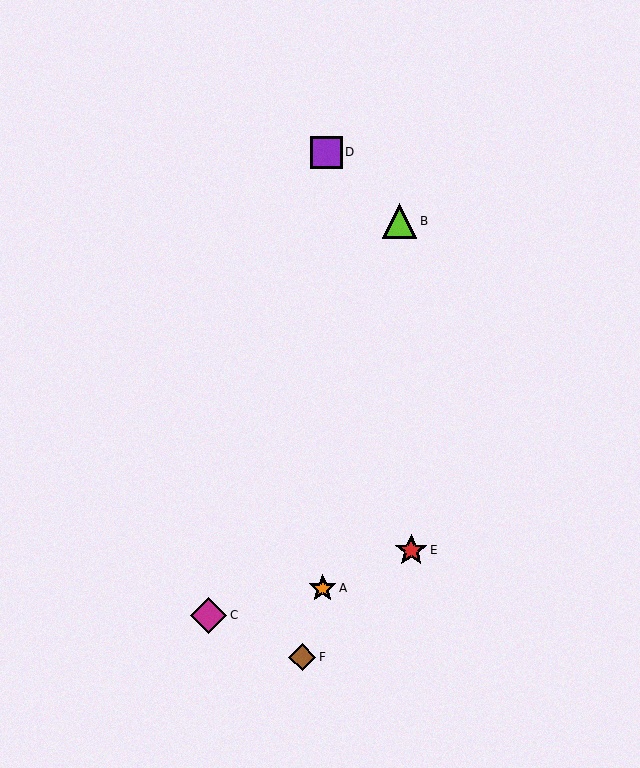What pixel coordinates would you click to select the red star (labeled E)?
Click at (411, 550) to select the red star E.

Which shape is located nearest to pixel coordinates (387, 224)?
The lime triangle (labeled B) at (399, 221) is nearest to that location.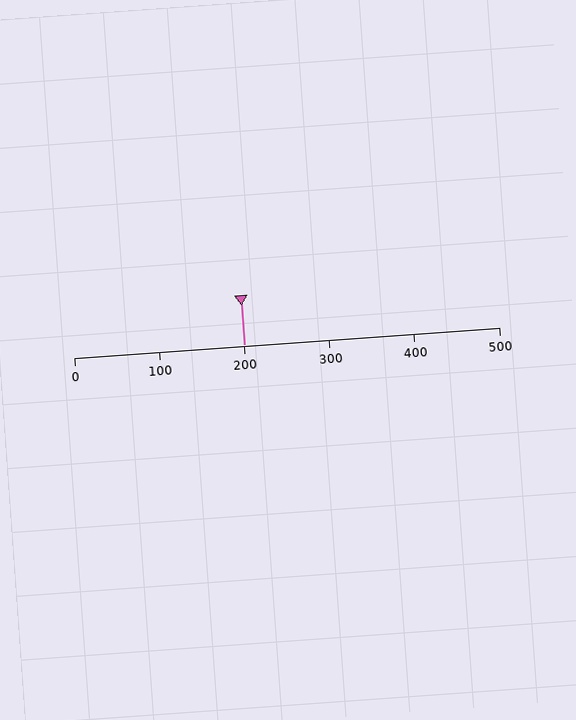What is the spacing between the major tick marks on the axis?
The major ticks are spaced 100 apart.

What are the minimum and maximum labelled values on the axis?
The axis runs from 0 to 500.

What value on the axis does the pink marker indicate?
The marker indicates approximately 200.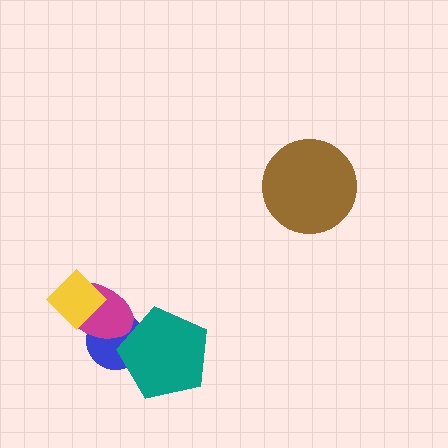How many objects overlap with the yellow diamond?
1 object overlaps with the yellow diamond.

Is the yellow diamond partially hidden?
No, no other shape covers it.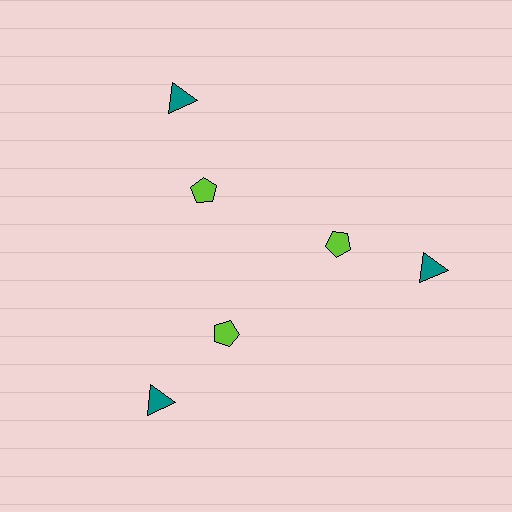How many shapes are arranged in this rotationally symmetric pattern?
There are 6 shapes, arranged in 3 groups of 2.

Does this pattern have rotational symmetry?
Yes, this pattern has 3-fold rotational symmetry. It looks the same after rotating 120 degrees around the center.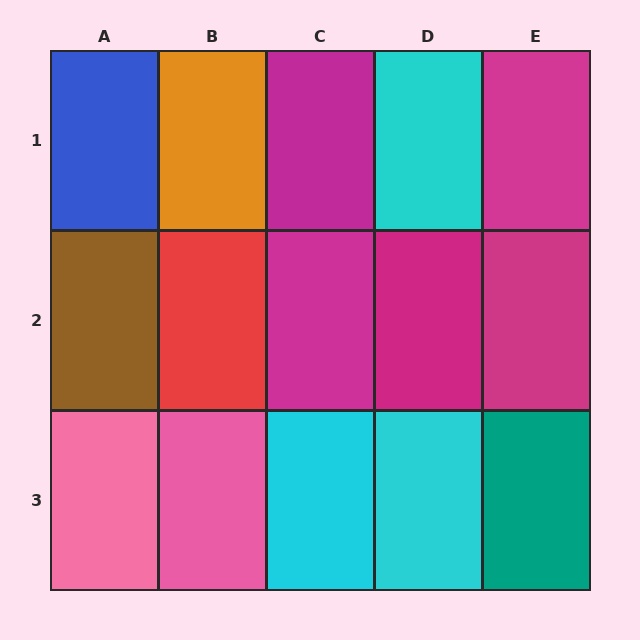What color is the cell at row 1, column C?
Magenta.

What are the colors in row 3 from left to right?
Pink, pink, cyan, cyan, teal.